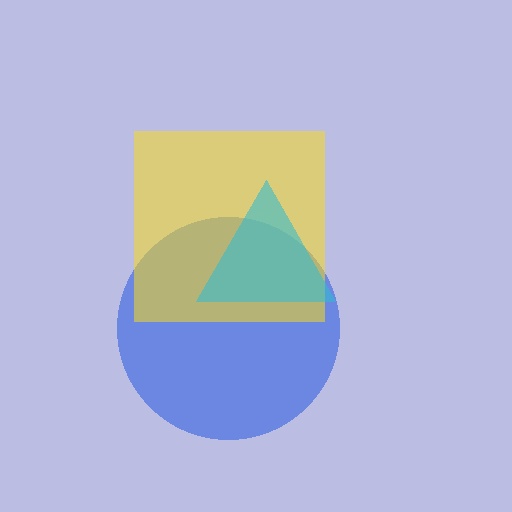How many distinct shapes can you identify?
There are 3 distinct shapes: a blue circle, a yellow square, a cyan triangle.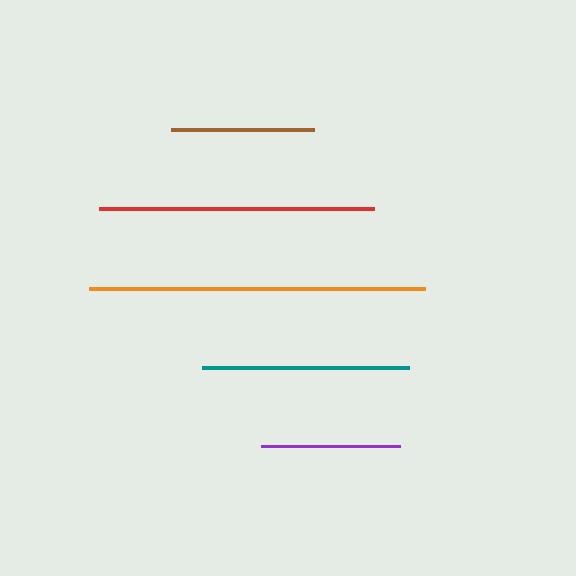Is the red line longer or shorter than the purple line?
The red line is longer than the purple line.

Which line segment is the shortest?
The purple line is the shortest at approximately 139 pixels.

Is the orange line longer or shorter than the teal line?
The orange line is longer than the teal line.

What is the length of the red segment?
The red segment is approximately 275 pixels long.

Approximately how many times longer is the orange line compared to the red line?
The orange line is approximately 1.2 times the length of the red line.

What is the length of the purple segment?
The purple segment is approximately 139 pixels long.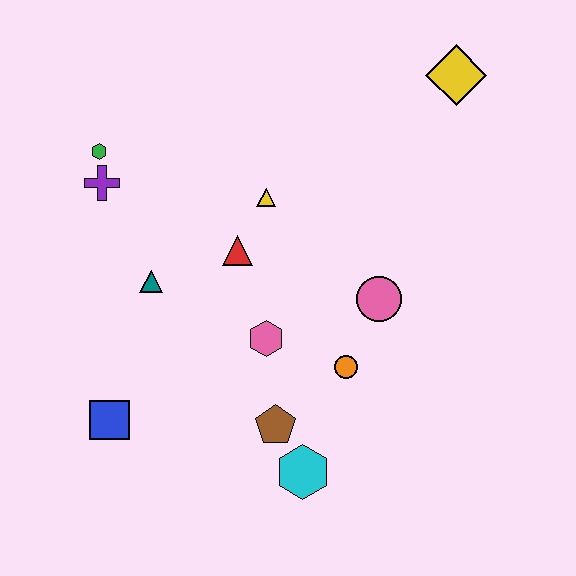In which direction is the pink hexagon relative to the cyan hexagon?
The pink hexagon is above the cyan hexagon.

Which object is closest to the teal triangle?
The red triangle is closest to the teal triangle.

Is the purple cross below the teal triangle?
No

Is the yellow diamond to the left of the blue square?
No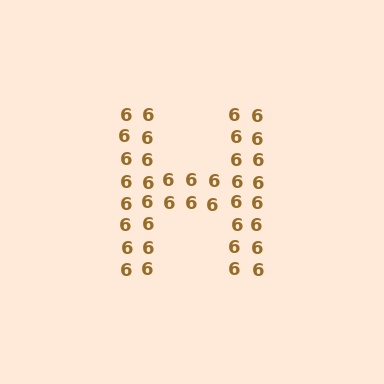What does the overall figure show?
The overall figure shows the letter H.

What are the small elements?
The small elements are digit 6's.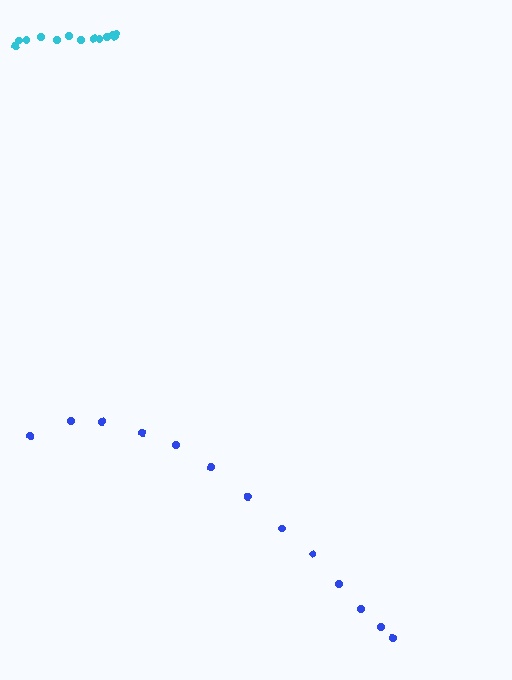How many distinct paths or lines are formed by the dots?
There are 2 distinct paths.